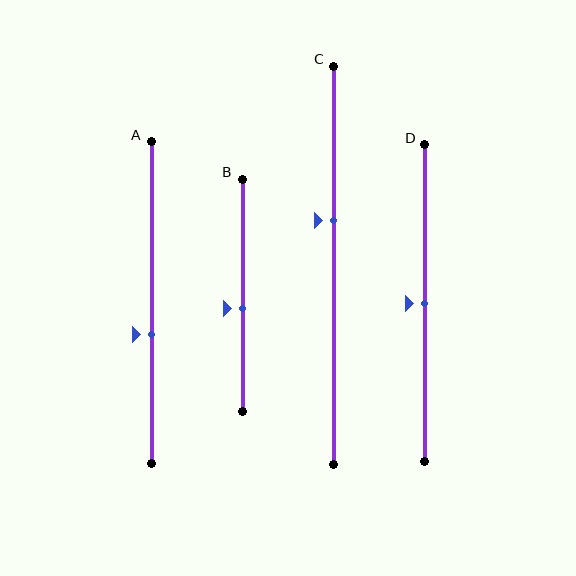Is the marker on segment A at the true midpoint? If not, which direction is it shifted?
No, the marker on segment A is shifted downward by about 10% of the segment length.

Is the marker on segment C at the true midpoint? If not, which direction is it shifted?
No, the marker on segment C is shifted upward by about 11% of the segment length.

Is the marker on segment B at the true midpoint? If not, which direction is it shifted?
No, the marker on segment B is shifted downward by about 6% of the segment length.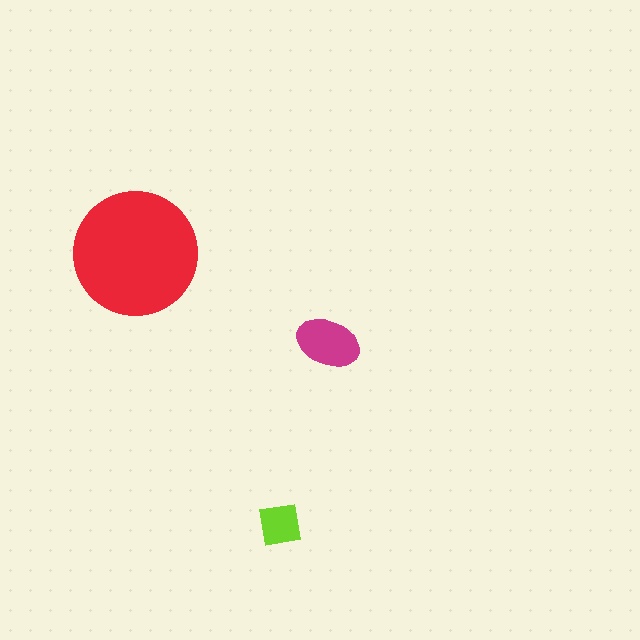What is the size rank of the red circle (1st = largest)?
1st.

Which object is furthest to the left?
The red circle is leftmost.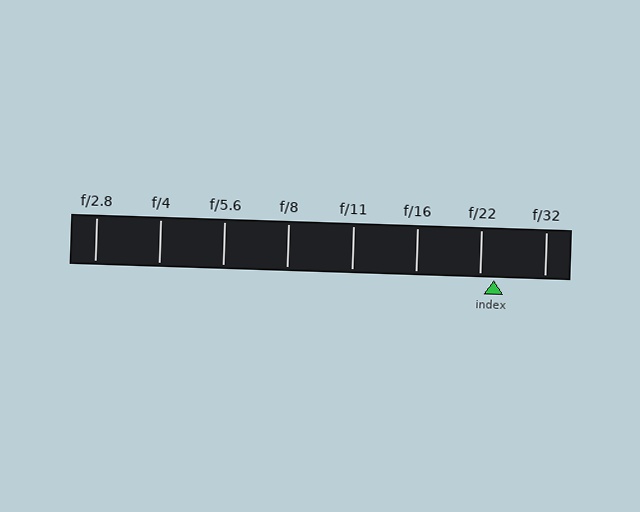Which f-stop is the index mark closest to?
The index mark is closest to f/22.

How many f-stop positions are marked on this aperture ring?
There are 8 f-stop positions marked.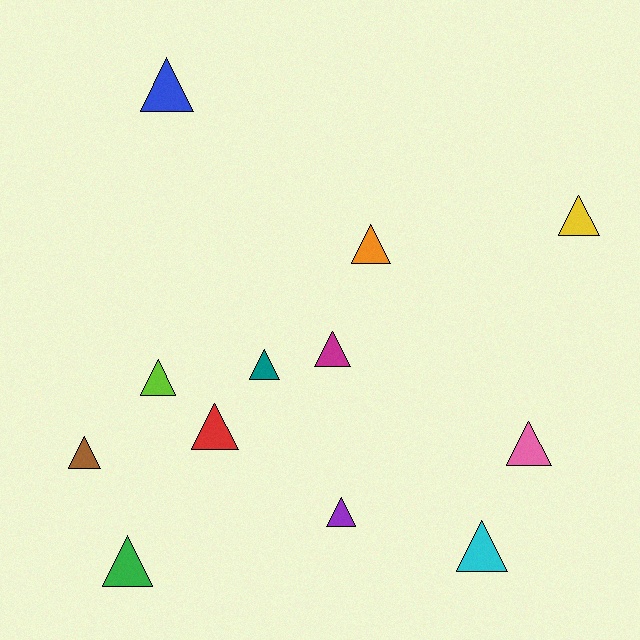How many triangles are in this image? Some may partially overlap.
There are 12 triangles.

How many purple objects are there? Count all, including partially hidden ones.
There is 1 purple object.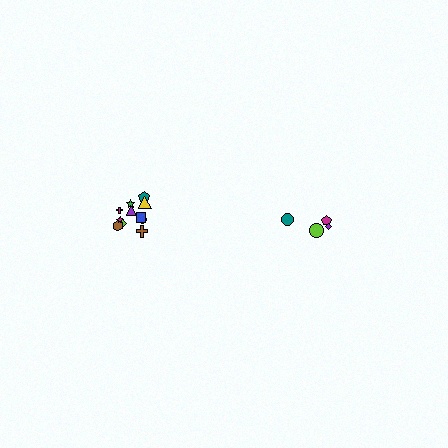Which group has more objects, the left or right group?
The left group.